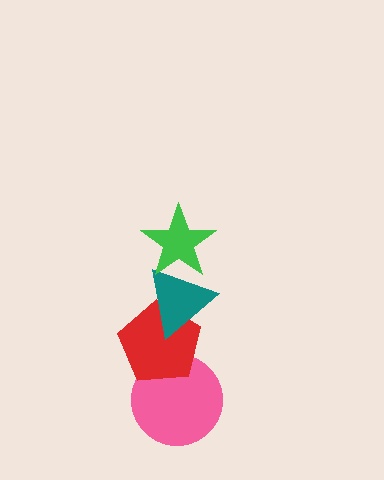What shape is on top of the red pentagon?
The teal triangle is on top of the red pentagon.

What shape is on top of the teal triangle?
The green star is on top of the teal triangle.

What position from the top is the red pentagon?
The red pentagon is 3rd from the top.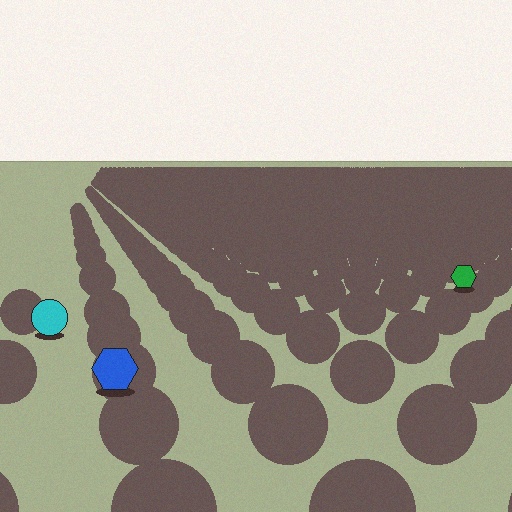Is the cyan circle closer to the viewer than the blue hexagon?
No. The blue hexagon is closer — you can tell from the texture gradient: the ground texture is coarser near it.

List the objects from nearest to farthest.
From nearest to farthest: the blue hexagon, the cyan circle, the green hexagon.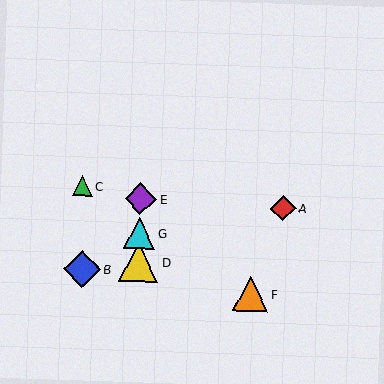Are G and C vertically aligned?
No, G is at x≈140 and C is at x≈82.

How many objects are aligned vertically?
3 objects (D, E, G) are aligned vertically.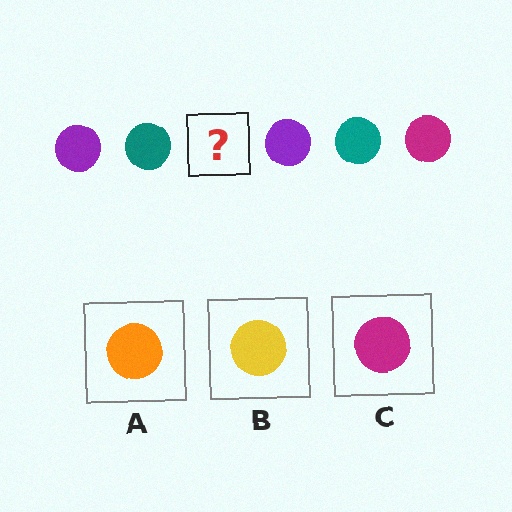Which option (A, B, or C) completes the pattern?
C.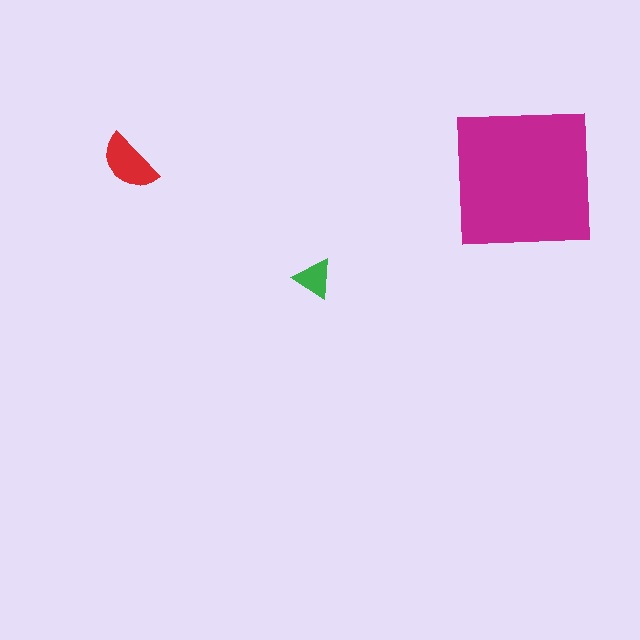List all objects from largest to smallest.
The magenta square, the red semicircle, the green triangle.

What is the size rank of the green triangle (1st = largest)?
3rd.